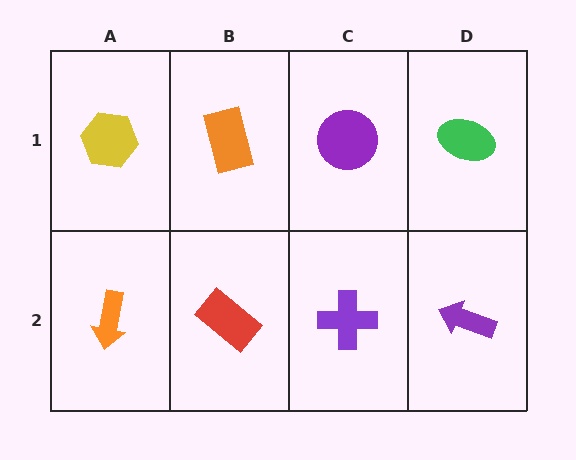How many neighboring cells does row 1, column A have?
2.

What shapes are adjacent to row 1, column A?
An orange arrow (row 2, column A), an orange rectangle (row 1, column B).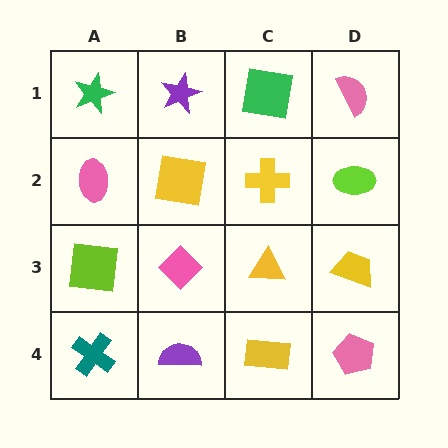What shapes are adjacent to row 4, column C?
A yellow triangle (row 3, column C), a purple semicircle (row 4, column B), a pink pentagon (row 4, column D).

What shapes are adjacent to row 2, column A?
A green star (row 1, column A), a lime square (row 3, column A), a yellow square (row 2, column B).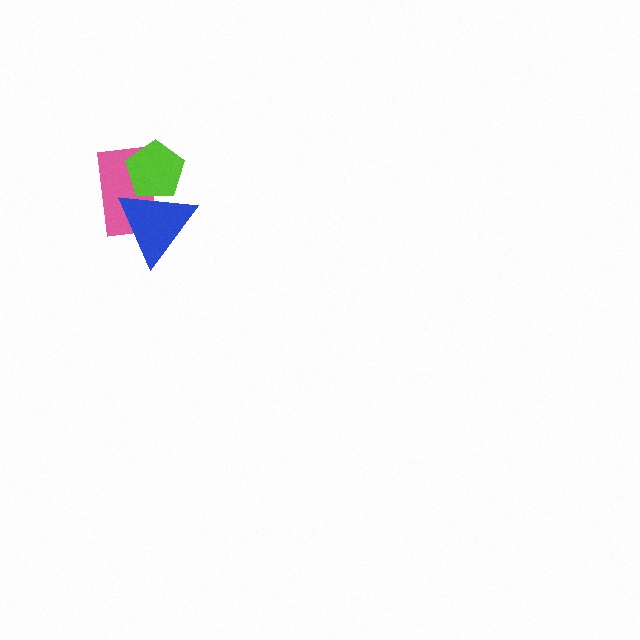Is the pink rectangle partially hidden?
Yes, it is partially covered by another shape.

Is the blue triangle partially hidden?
No, no other shape covers it.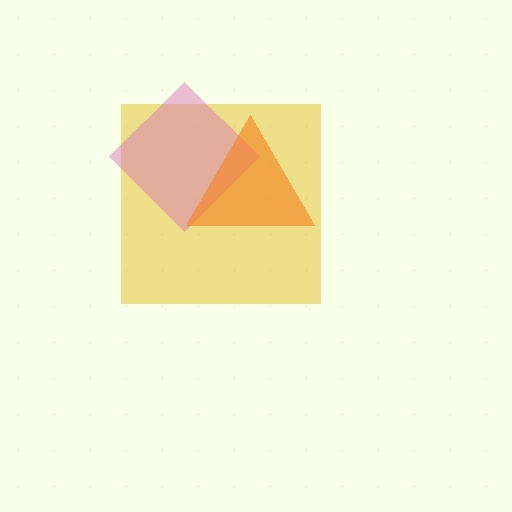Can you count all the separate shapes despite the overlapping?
Yes, there are 3 separate shapes.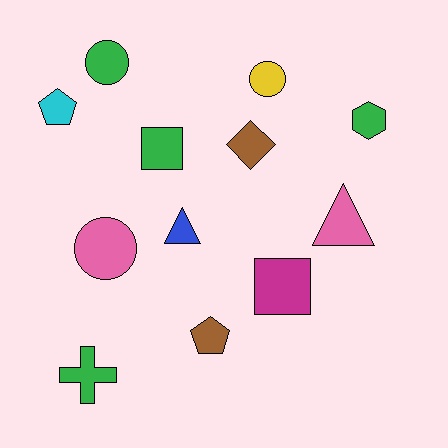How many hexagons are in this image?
There is 1 hexagon.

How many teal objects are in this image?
There are no teal objects.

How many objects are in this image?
There are 12 objects.